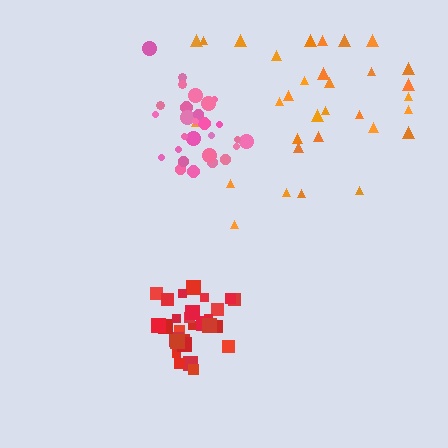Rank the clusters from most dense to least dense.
red, pink, orange.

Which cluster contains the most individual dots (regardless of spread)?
Orange (32).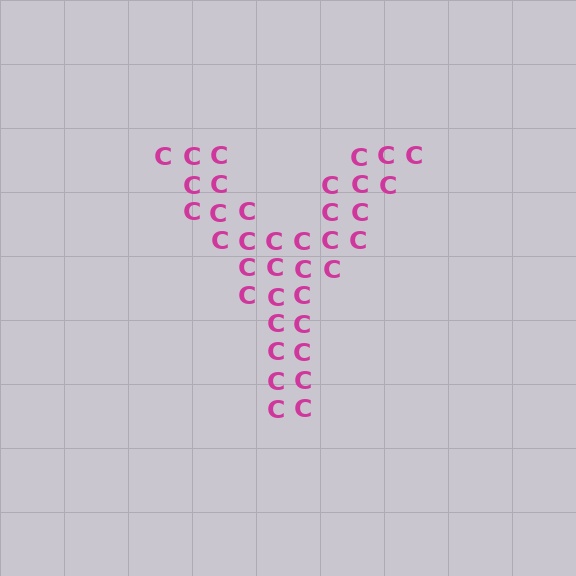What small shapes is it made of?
It is made of small letter C's.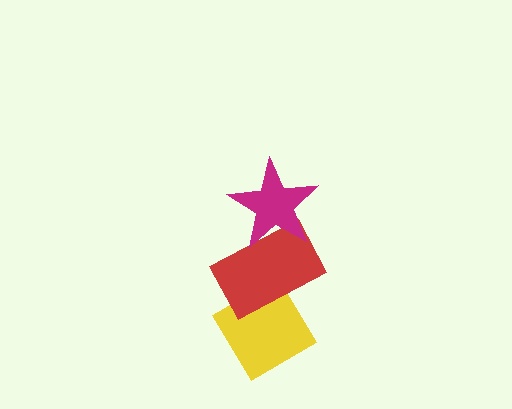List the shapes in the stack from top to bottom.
From top to bottom: the magenta star, the red rectangle, the yellow diamond.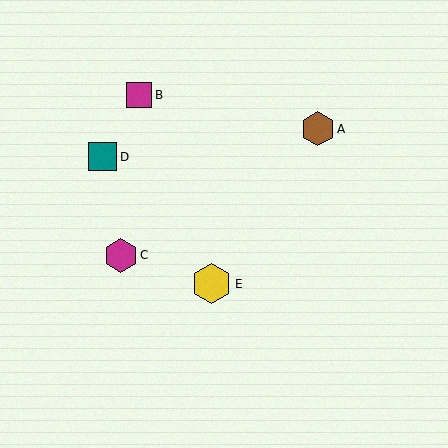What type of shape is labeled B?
Shape B is a magenta square.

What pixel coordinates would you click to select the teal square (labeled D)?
Click at (103, 157) to select the teal square D.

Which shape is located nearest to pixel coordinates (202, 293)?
The yellow hexagon (labeled E) at (212, 284) is nearest to that location.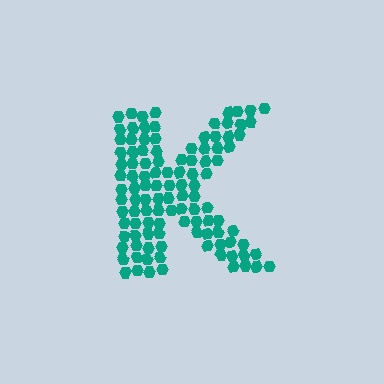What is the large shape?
The large shape is the letter K.